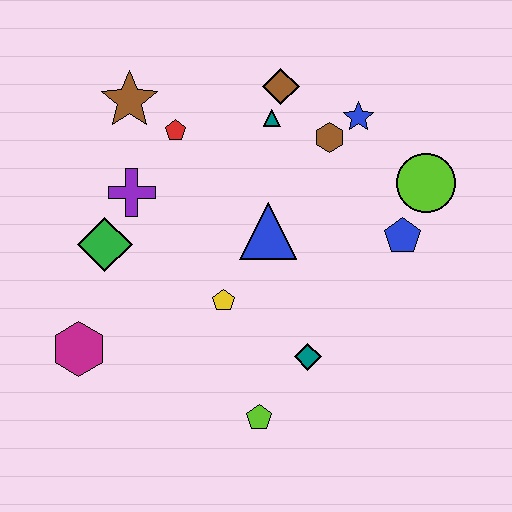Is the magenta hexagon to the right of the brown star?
No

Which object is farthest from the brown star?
The lime pentagon is farthest from the brown star.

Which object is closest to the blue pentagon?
The lime circle is closest to the blue pentagon.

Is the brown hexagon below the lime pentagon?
No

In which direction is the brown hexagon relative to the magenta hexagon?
The brown hexagon is to the right of the magenta hexagon.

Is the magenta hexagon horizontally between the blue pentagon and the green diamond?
No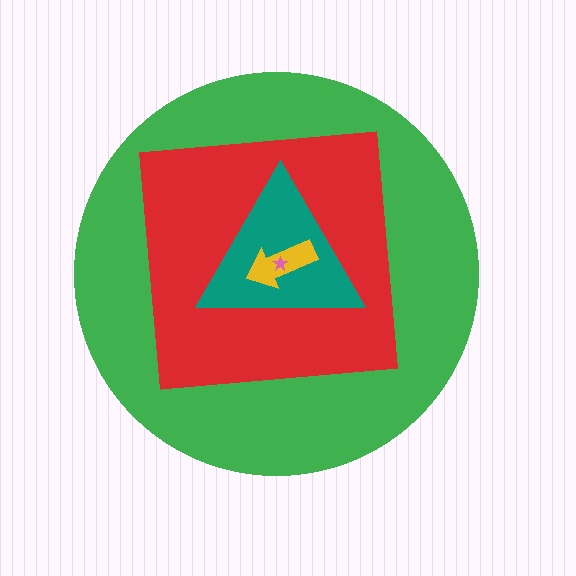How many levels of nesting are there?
5.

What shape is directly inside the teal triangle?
The yellow arrow.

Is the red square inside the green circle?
Yes.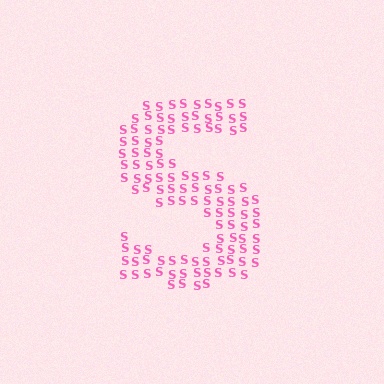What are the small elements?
The small elements are letter S's.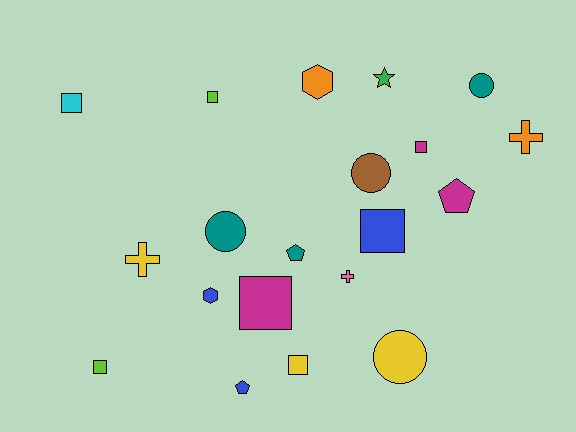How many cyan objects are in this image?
There is 1 cyan object.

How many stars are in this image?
There is 1 star.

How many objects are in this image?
There are 20 objects.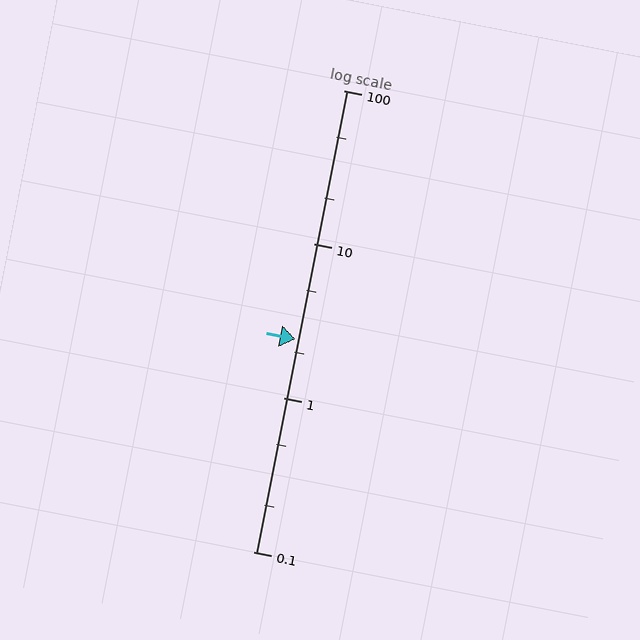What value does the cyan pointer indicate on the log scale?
The pointer indicates approximately 2.4.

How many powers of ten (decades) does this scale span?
The scale spans 3 decades, from 0.1 to 100.